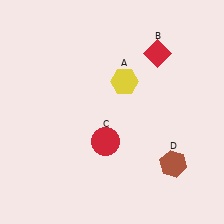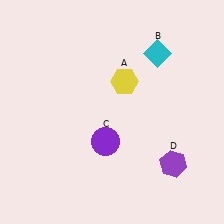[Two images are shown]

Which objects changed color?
B changed from red to cyan. C changed from red to purple. D changed from brown to purple.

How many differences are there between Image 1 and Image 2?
There are 3 differences between the two images.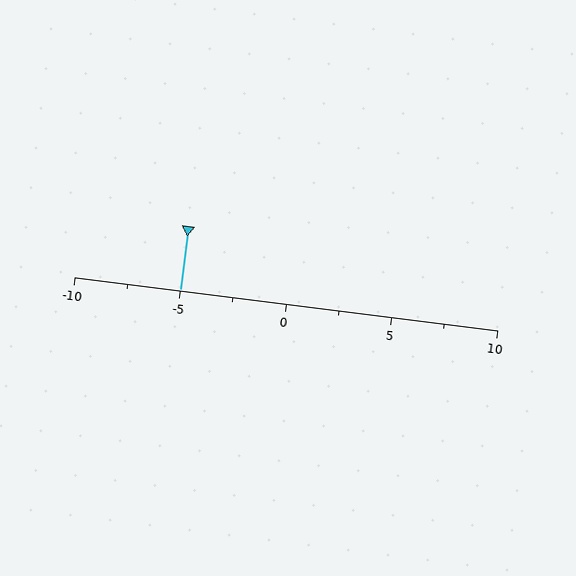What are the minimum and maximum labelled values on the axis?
The axis runs from -10 to 10.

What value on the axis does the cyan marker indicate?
The marker indicates approximately -5.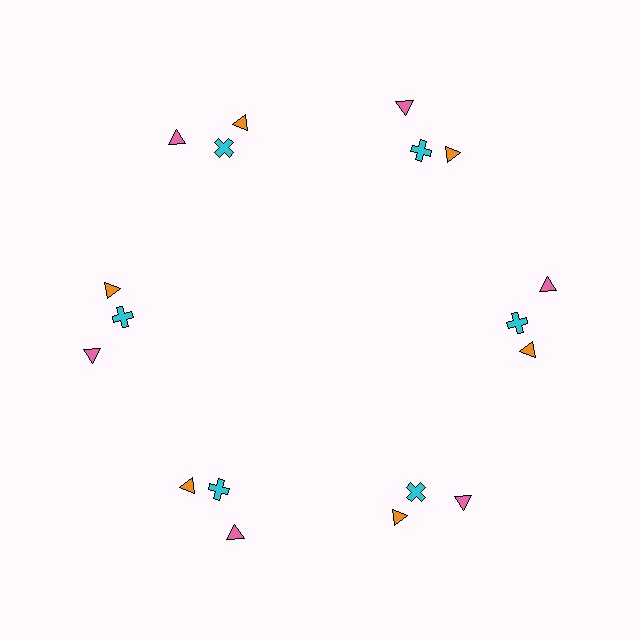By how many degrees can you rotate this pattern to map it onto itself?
The pattern maps onto itself every 60 degrees of rotation.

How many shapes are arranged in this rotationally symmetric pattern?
There are 18 shapes, arranged in 6 groups of 3.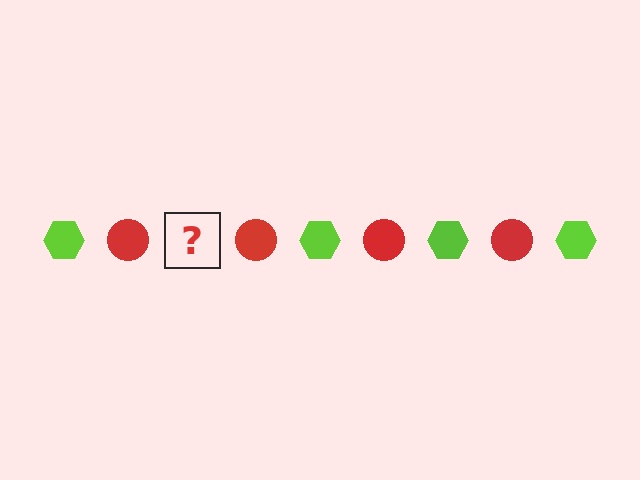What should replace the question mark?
The question mark should be replaced with a lime hexagon.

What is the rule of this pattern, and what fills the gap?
The rule is that the pattern alternates between lime hexagon and red circle. The gap should be filled with a lime hexagon.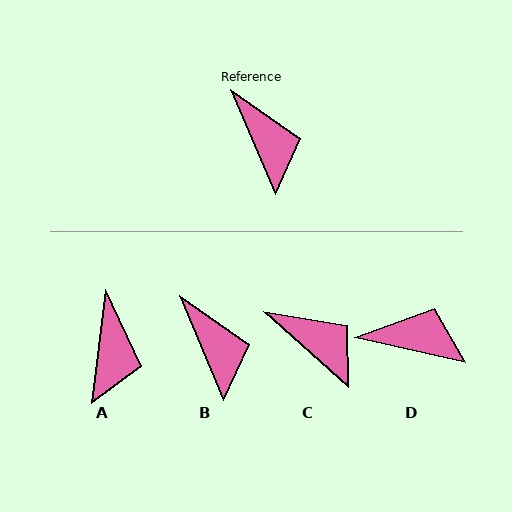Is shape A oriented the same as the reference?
No, it is off by about 30 degrees.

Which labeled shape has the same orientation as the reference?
B.